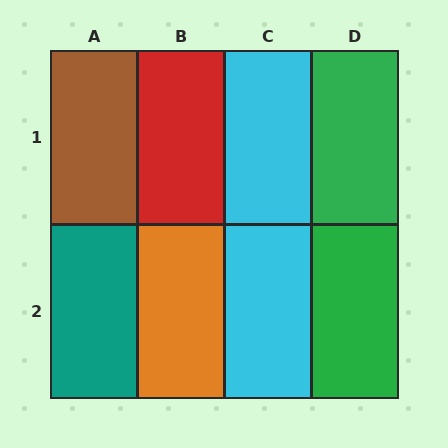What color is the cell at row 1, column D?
Green.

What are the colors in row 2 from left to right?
Teal, orange, cyan, green.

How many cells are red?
1 cell is red.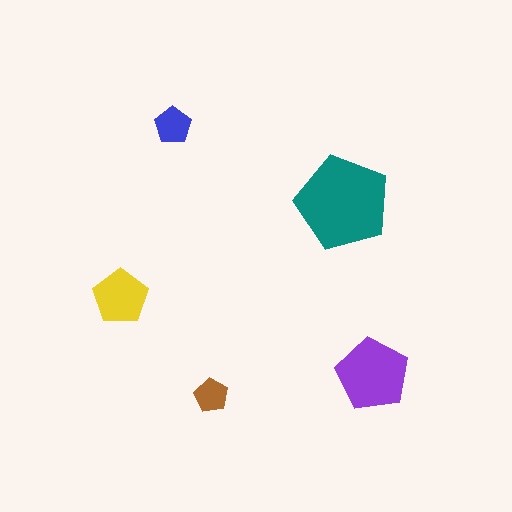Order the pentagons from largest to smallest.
the teal one, the purple one, the yellow one, the blue one, the brown one.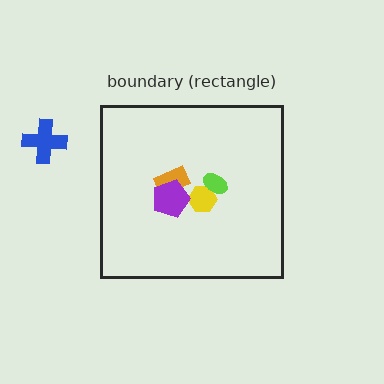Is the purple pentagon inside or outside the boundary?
Inside.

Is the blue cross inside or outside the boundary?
Outside.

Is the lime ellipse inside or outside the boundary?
Inside.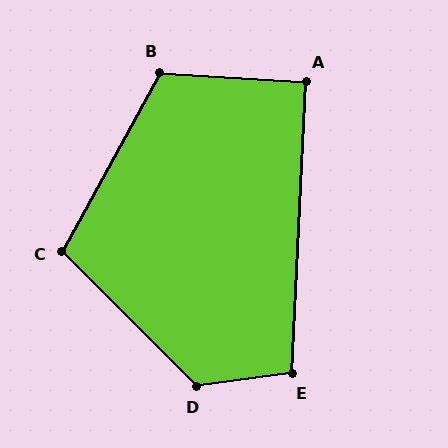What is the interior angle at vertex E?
Approximately 100 degrees (obtuse).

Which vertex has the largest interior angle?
D, at approximately 127 degrees.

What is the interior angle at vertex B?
Approximately 115 degrees (obtuse).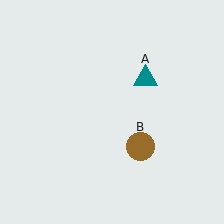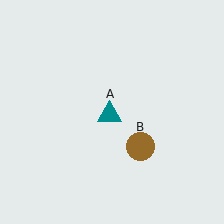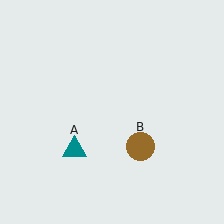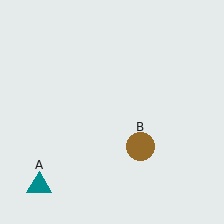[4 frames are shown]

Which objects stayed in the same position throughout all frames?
Brown circle (object B) remained stationary.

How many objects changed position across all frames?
1 object changed position: teal triangle (object A).